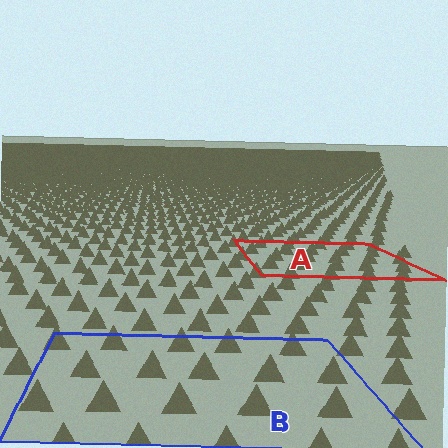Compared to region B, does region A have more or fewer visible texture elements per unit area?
Region A has more texture elements per unit area — they are packed more densely because it is farther away.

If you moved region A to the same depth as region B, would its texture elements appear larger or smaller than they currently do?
They would appear larger. At a closer depth, the same texture elements are projected at a bigger on-screen size.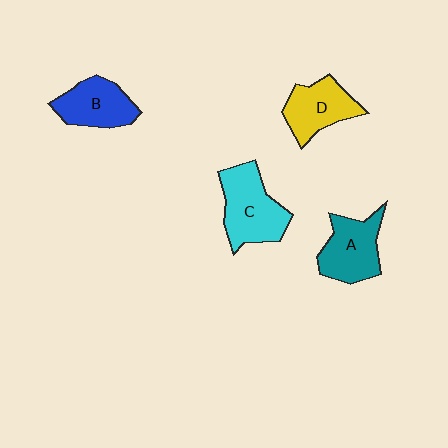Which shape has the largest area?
Shape C (cyan).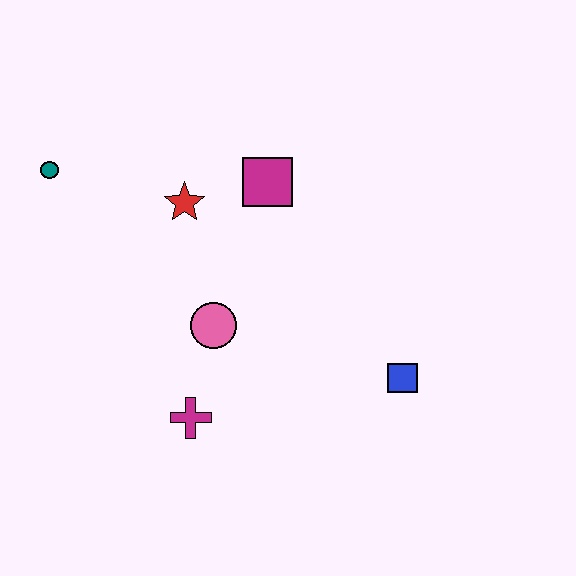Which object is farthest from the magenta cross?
The teal circle is farthest from the magenta cross.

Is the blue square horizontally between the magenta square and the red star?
No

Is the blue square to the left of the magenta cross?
No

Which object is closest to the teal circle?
The red star is closest to the teal circle.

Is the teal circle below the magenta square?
No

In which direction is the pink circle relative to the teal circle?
The pink circle is to the right of the teal circle.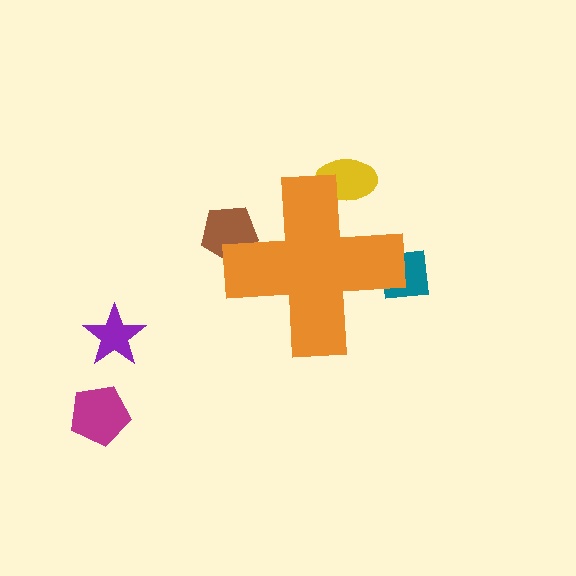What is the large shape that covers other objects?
An orange cross.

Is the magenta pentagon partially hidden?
No, the magenta pentagon is fully visible.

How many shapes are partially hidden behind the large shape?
3 shapes are partially hidden.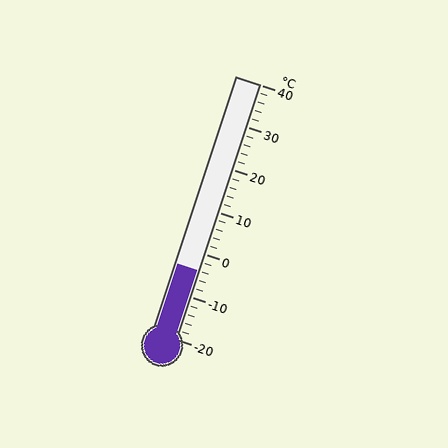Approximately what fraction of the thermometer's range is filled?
The thermometer is filled to approximately 25% of its range.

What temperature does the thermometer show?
The thermometer shows approximately -4°C.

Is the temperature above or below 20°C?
The temperature is below 20°C.